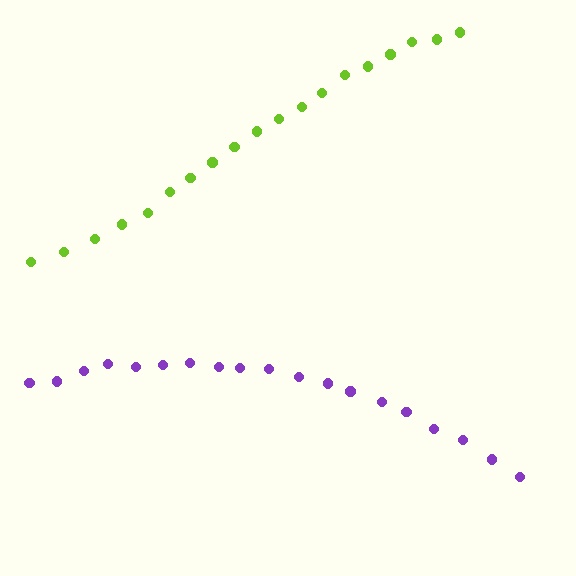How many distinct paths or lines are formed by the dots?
There are 2 distinct paths.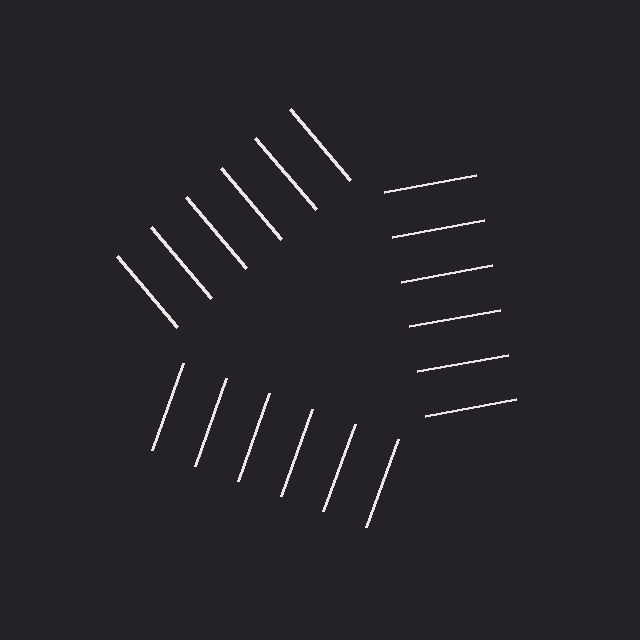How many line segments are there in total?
18 — 6 along each of the 3 edges.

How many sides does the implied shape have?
3 sides — the line-ends trace a triangle.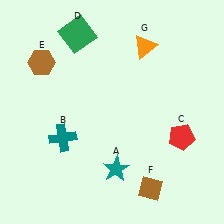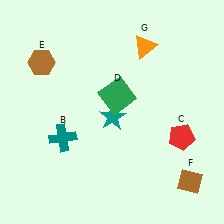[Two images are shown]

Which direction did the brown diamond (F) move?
The brown diamond (F) moved right.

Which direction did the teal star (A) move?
The teal star (A) moved up.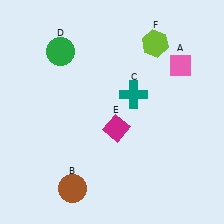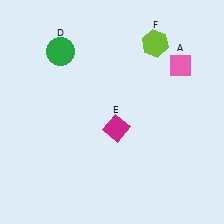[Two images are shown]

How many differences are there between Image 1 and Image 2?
There are 2 differences between the two images.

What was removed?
The brown circle (B), the teal cross (C) were removed in Image 2.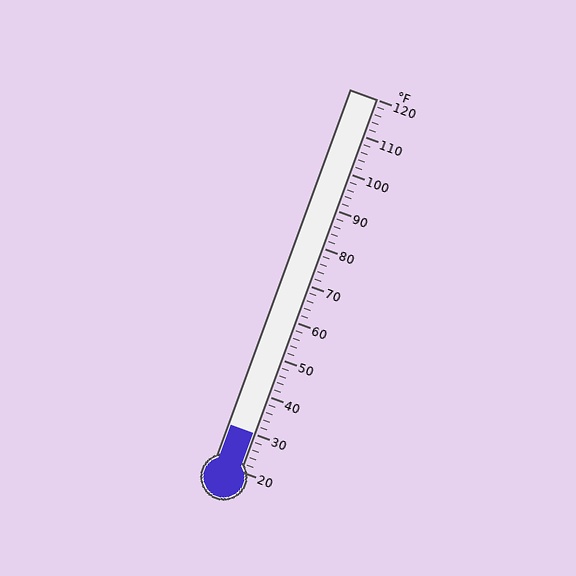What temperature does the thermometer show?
The thermometer shows approximately 30°F.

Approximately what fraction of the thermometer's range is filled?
The thermometer is filled to approximately 10% of its range.